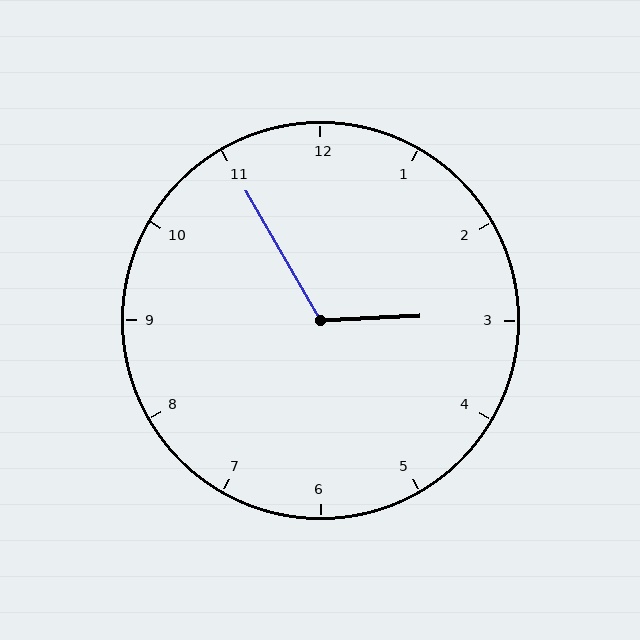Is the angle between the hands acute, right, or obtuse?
It is obtuse.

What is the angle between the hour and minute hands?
Approximately 118 degrees.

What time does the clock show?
2:55.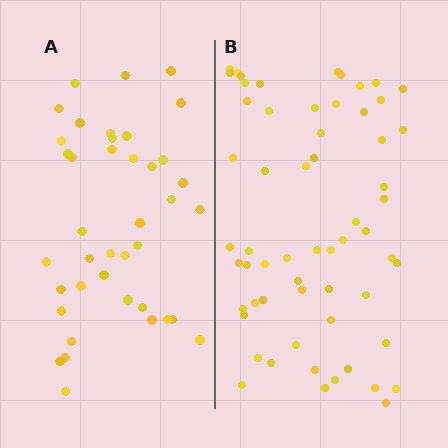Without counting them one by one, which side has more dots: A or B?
Region B (the right region) has more dots.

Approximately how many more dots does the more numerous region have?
Region B has approximately 20 more dots than region A.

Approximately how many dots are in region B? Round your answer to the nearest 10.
About 60 dots.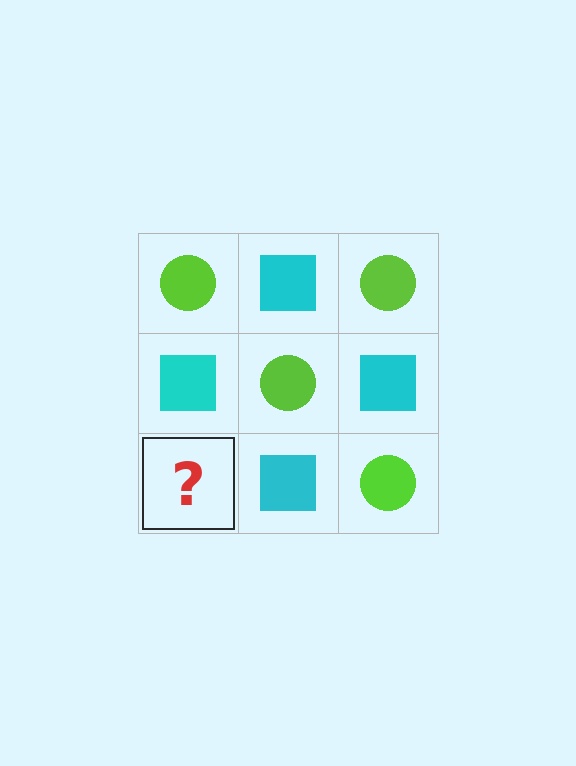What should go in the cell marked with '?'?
The missing cell should contain a lime circle.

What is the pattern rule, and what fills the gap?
The rule is that it alternates lime circle and cyan square in a checkerboard pattern. The gap should be filled with a lime circle.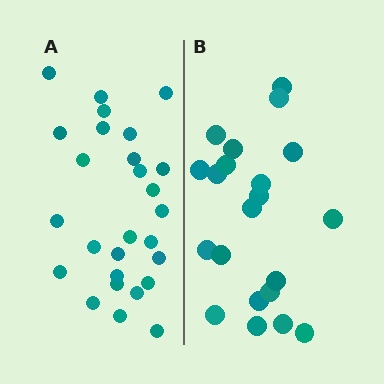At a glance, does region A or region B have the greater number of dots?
Region A (the left region) has more dots.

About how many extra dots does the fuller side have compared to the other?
Region A has about 6 more dots than region B.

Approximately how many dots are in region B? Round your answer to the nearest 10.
About 20 dots. (The exact count is 21, which rounds to 20.)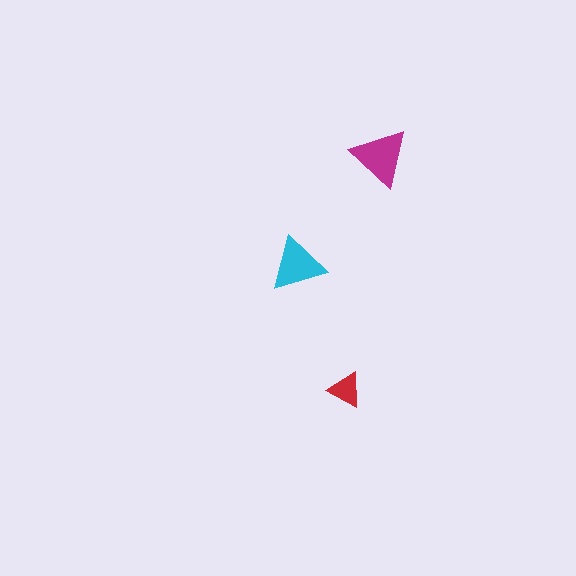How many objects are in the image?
There are 3 objects in the image.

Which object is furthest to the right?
The magenta triangle is rightmost.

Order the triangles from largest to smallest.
the magenta one, the cyan one, the red one.